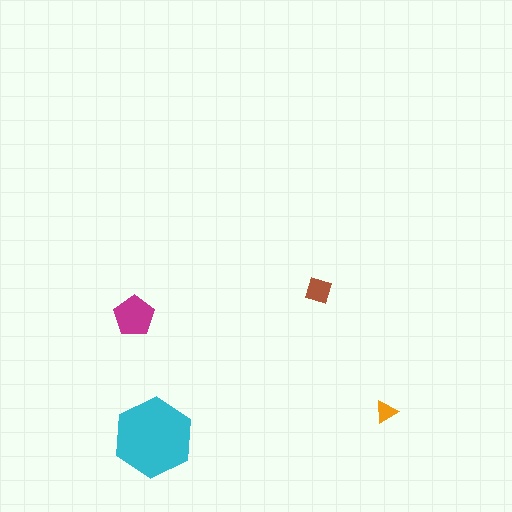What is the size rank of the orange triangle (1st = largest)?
4th.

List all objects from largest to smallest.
The cyan hexagon, the magenta pentagon, the brown diamond, the orange triangle.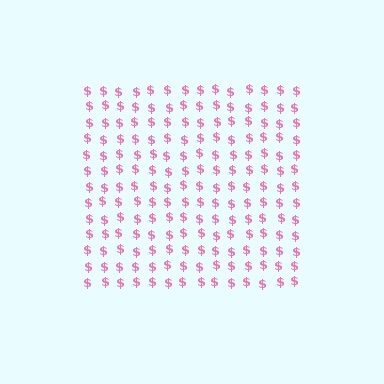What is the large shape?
The large shape is a square.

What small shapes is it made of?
It is made of small dollar signs.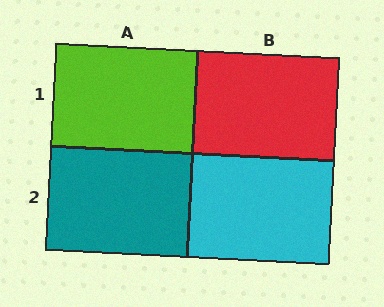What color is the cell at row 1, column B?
Red.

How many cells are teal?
1 cell is teal.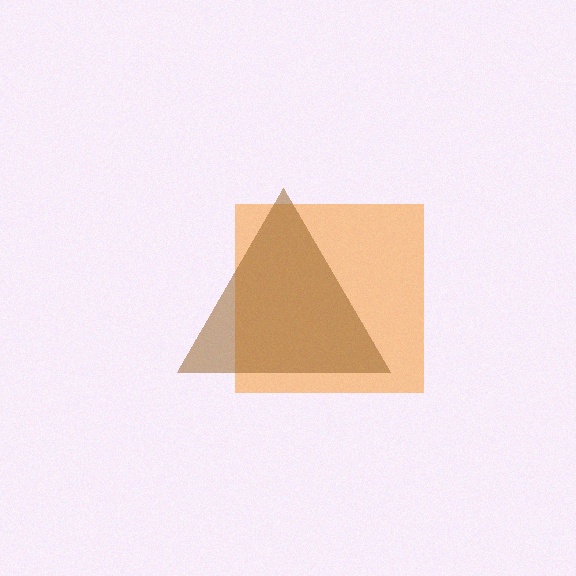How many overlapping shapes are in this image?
There are 2 overlapping shapes in the image.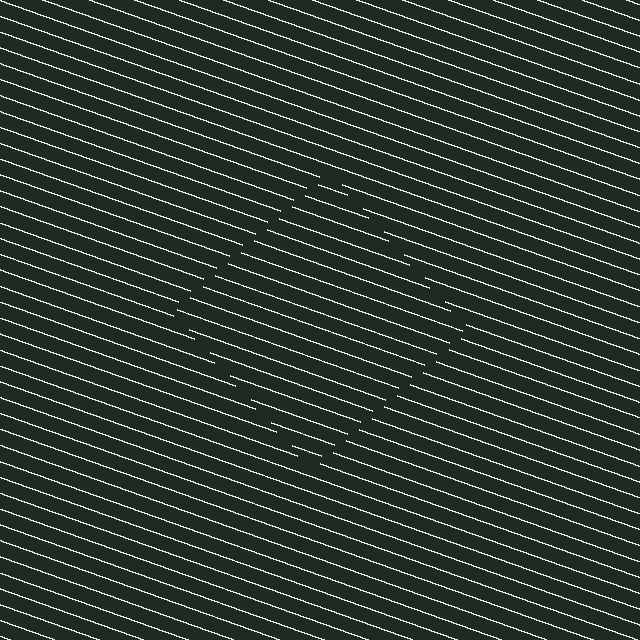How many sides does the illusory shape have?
4 sides — the line-ends trace a square.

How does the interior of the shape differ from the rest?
The interior of the shape contains the same grating, shifted by half a period — the contour is defined by the phase discontinuity where line-ends from the inner and outer gratings abut.